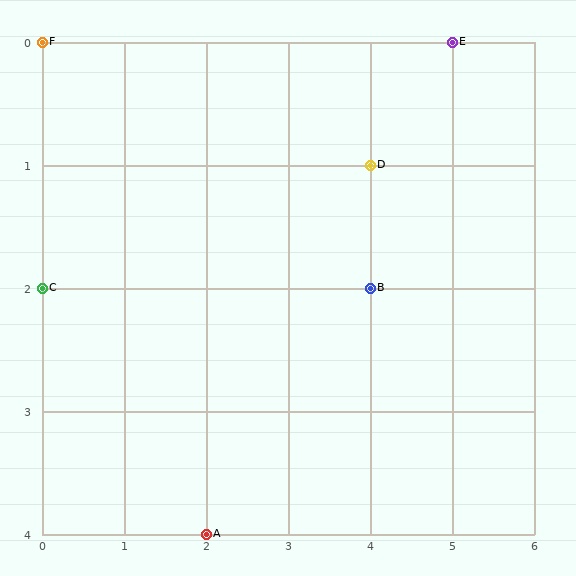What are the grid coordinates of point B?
Point B is at grid coordinates (4, 2).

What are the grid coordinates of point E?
Point E is at grid coordinates (5, 0).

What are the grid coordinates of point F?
Point F is at grid coordinates (0, 0).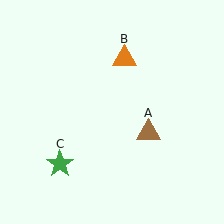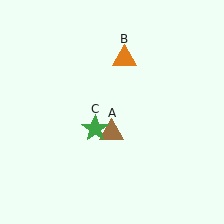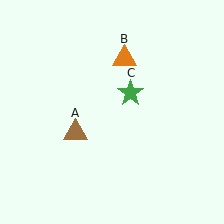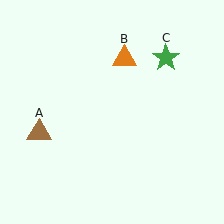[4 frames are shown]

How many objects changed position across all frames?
2 objects changed position: brown triangle (object A), green star (object C).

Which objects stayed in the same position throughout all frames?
Orange triangle (object B) remained stationary.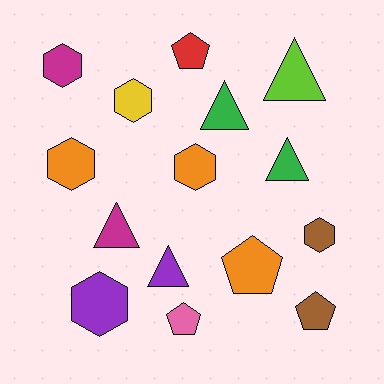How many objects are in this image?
There are 15 objects.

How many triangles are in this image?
There are 5 triangles.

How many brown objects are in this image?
There are 2 brown objects.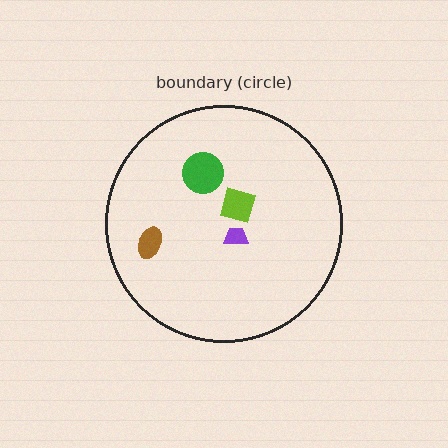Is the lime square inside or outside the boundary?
Inside.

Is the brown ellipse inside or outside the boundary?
Inside.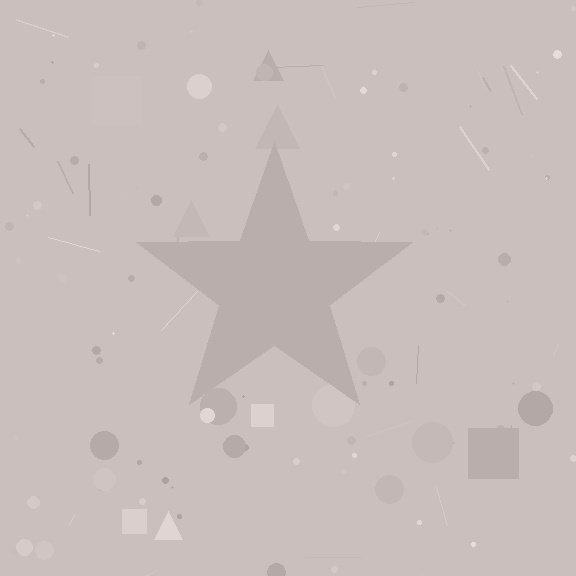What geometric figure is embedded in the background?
A star is embedded in the background.